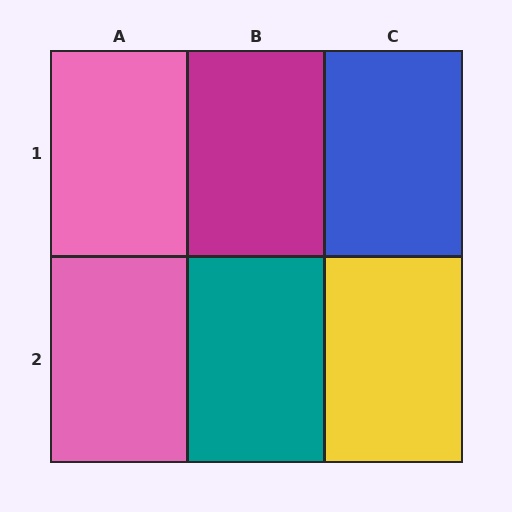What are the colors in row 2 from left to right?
Pink, teal, yellow.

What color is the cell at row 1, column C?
Blue.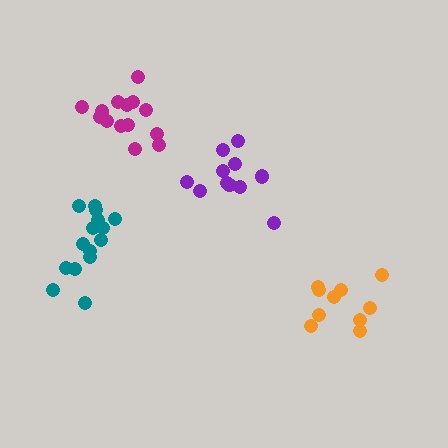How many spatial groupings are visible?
There are 4 spatial groupings.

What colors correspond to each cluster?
The clusters are colored: teal, purple, magenta, orange.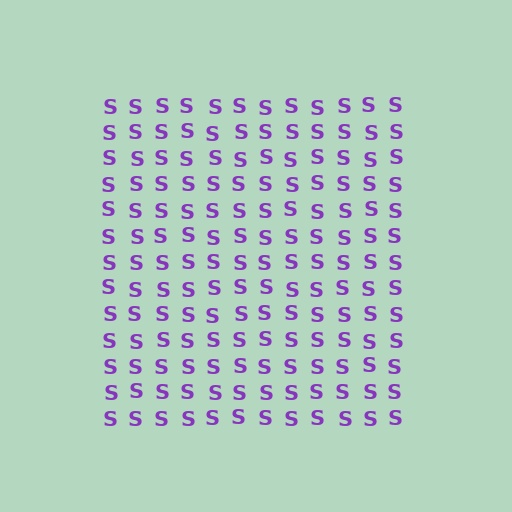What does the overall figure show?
The overall figure shows a square.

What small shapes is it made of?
It is made of small letter S's.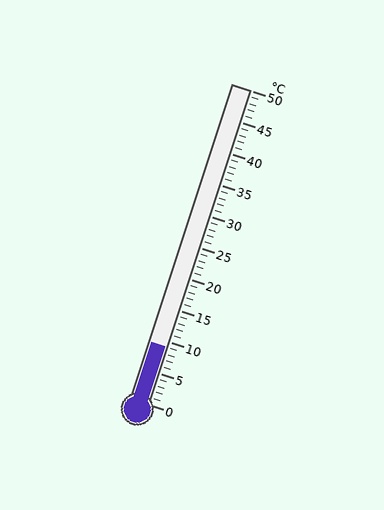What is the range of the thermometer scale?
The thermometer scale ranges from 0°C to 50°C.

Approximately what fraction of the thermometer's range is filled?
The thermometer is filled to approximately 20% of its range.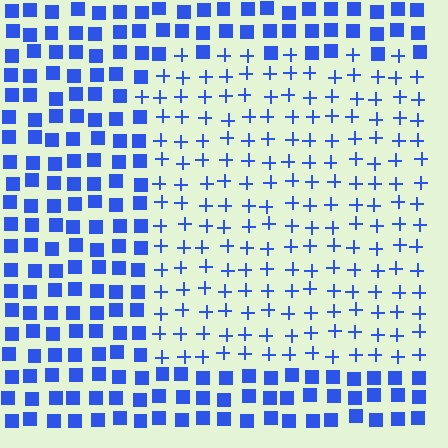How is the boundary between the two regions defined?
The boundary is defined by a change in element shape: plus signs inside vs. squares outside. All elements share the same color and spacing.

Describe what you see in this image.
The image is filled with small blue elements arranged in a uniform grid. A rectangle-shaped region contains plus signs, while the surrounding area contains squares. The boundary is defined purely by the change in element shape.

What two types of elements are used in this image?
The image uses plus signs inside the rectangle region and squares outside it.